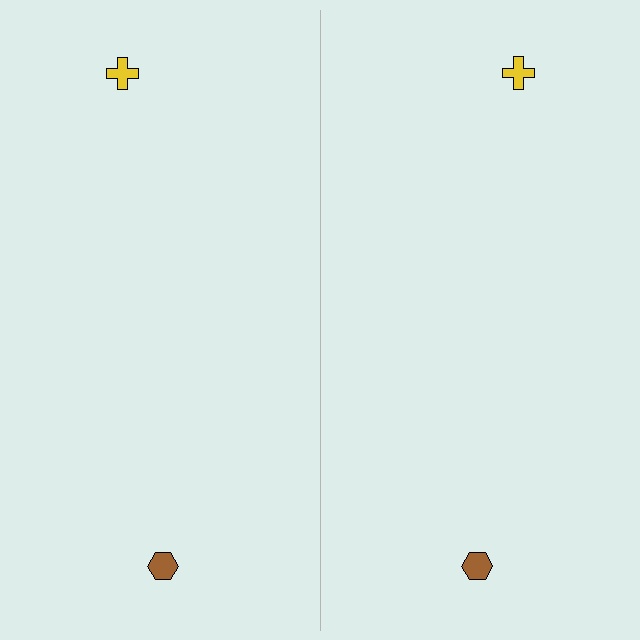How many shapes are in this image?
There are 4 shapes in this image.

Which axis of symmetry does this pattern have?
The pattern has a vertical axis of symmetry running through the center of the image.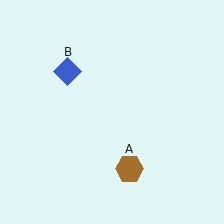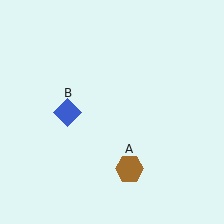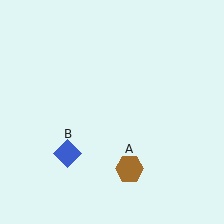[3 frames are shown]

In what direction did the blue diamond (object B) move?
The blue diamond (object B) moved down.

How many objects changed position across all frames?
1 object changed position: blue diamond (object B).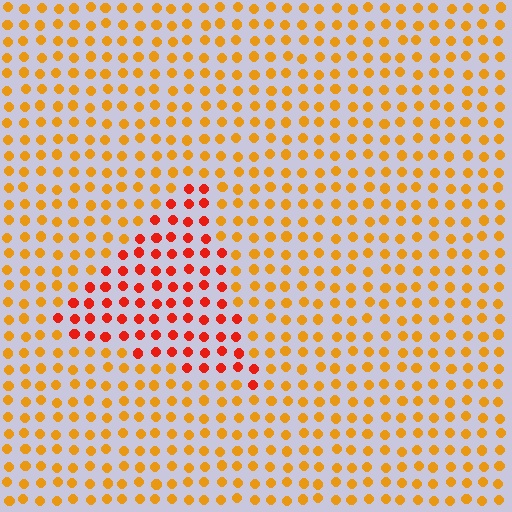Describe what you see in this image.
The image is filled with small orange elements in a uniform arrangement. A triangle-shaped region is visible where the elements are tinted to a slightly different hue, forming a subtle color boundary.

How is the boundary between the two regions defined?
The boundary is defined purely by a slight shift in hue (about 35 degrees). Spacing, size, and orientation are identical on both sides.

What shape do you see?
I see a triangle.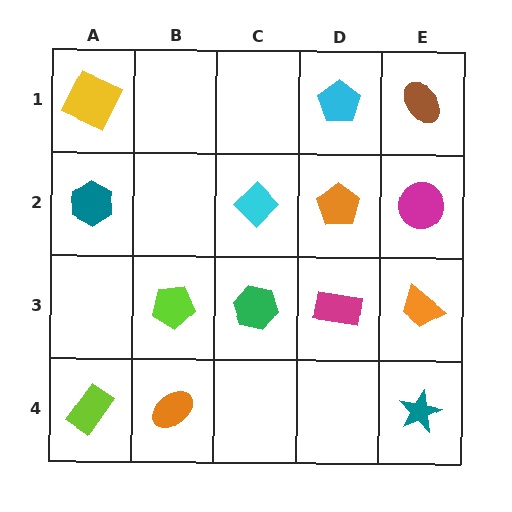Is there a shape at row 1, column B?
No, that cell is empty.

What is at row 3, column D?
A magenta rectangle.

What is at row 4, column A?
A lime rectangle.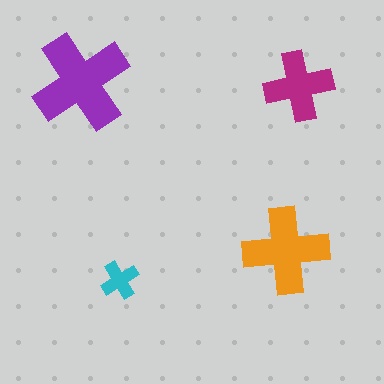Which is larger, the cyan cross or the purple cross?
The purple one.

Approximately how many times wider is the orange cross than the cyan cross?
About 2 times wider.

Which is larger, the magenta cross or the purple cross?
The purple one.